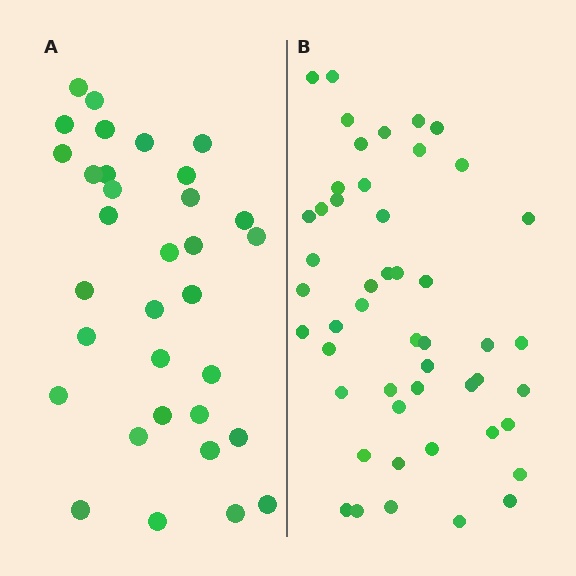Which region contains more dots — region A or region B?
Region B (the right region) has more dots.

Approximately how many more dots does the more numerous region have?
Region B has approximately 15 more dots than region A.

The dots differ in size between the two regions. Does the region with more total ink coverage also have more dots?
No. Region A has more total ink coverage because its dots are larger, but region B actually contains more individual dots. Total area can be misleading — the number of items is what matters here.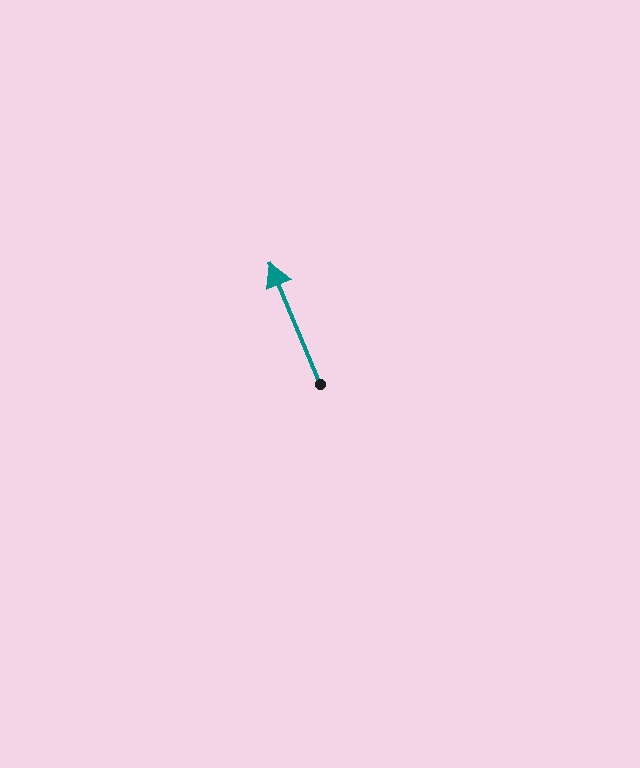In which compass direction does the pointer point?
North.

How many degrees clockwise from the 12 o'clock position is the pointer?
Approximately 338 degrees.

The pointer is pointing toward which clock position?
Roughly 11 o'clock.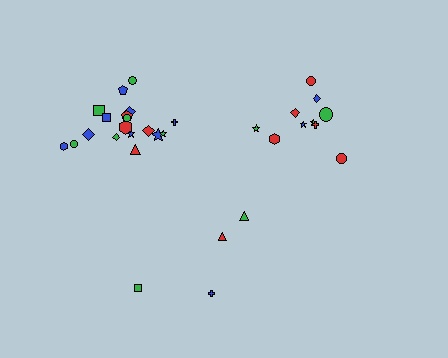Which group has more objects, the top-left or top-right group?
The top-left group.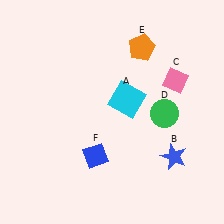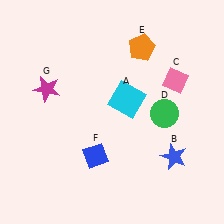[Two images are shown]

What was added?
A magenta star (G) was added in Image 2.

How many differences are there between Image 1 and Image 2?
There is 1 difference between the two images.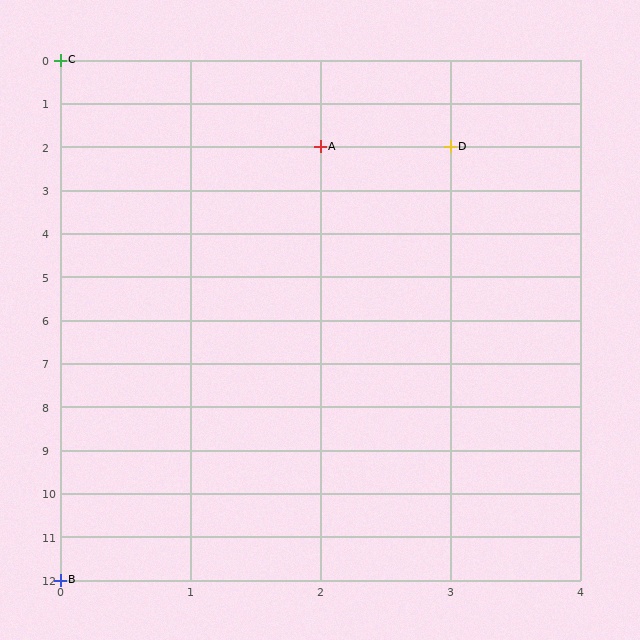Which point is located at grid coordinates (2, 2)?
Point A is at (2, 2).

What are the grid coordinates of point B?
Point B is at grid coordinates (0, 12).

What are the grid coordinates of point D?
Point D is at grid coordinates (3, 2).